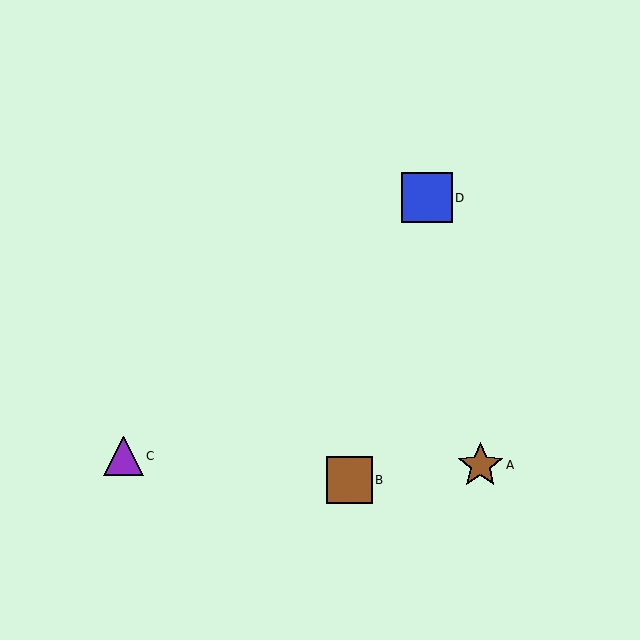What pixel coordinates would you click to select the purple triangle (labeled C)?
Click at (124, 456) to select the purple triangle C.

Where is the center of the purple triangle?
The center of the purple triangle is at (124, 456).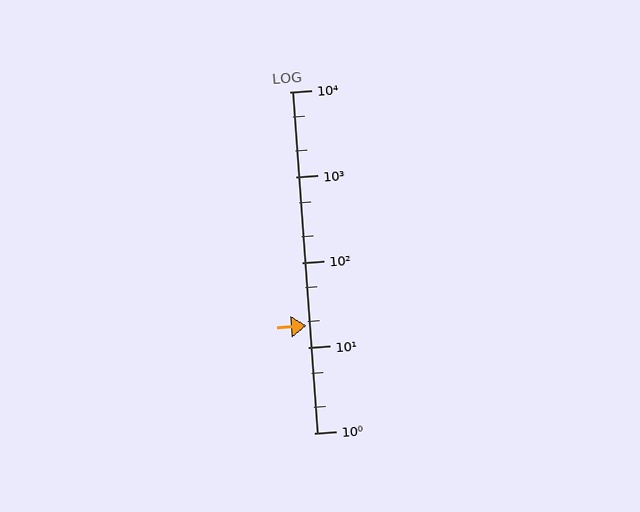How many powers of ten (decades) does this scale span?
The scale spans 4 decades, from 1 to 10000.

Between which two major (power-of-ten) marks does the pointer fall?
The pointer is between 10 and 100.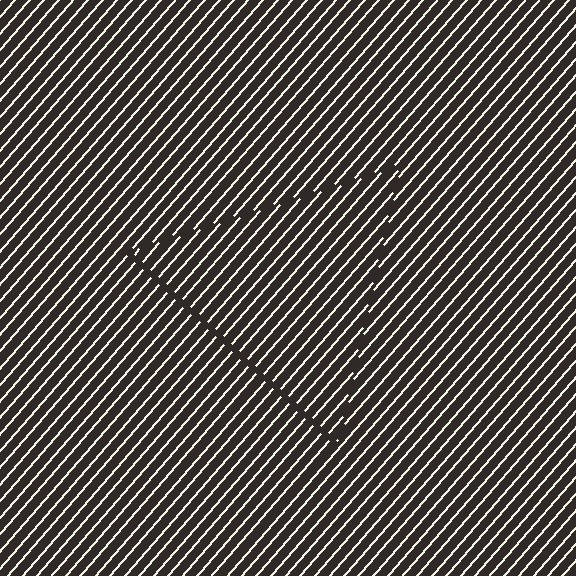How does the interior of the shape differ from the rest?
The interior of the shape contains the same grating, shifted by half a period — the contour is defined by the phase discontinuity where line-ends from the inner and outer gratings abut.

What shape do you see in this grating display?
An illusory triangle. The interior of the shape contains the same grating, shifted by half a period — the contour is defined by the phase discontinuity where line-ends from the inner and outer gratings abut.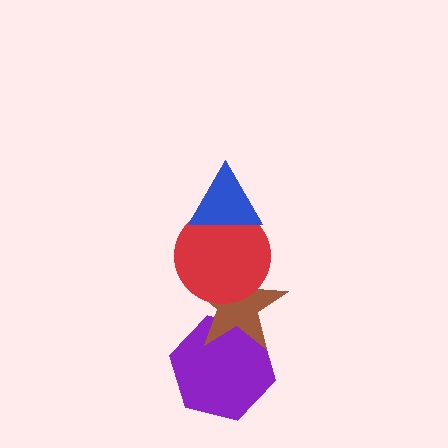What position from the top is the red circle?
The red circle is 2nd from the top.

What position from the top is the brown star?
The brown star is 3rd from the top.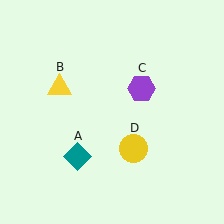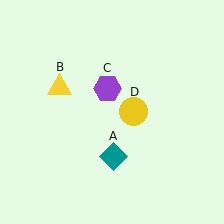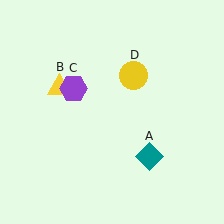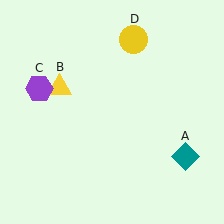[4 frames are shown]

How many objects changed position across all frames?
3 objects changed position: teal diamond (object A), purple hexagon (object C), yellow circle (object D).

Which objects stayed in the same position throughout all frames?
Yellow triangle (object B) remained stationary.